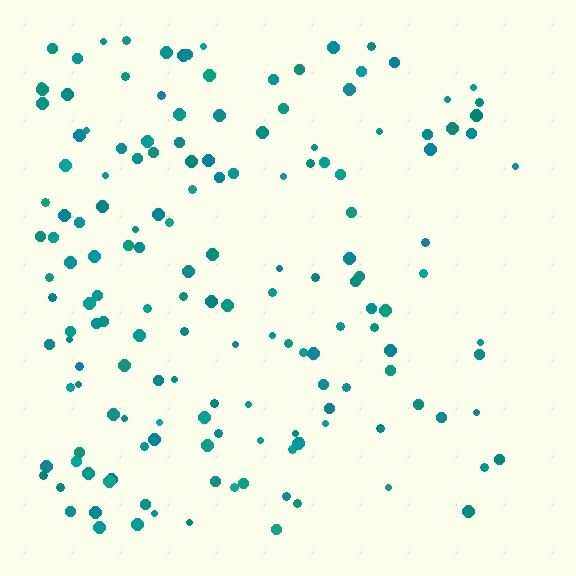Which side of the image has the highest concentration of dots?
The left.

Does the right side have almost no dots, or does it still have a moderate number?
Still a moderate number, just noticeably fewer than the left.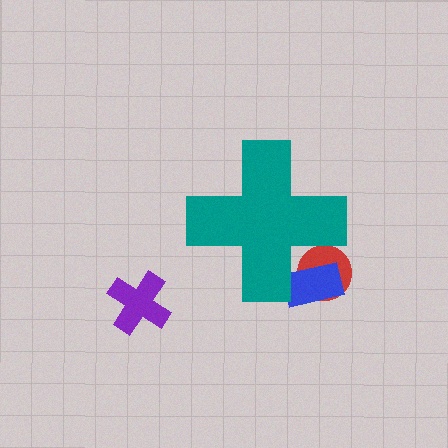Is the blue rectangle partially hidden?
Yes, the blue rectangle is partially hidden behind the teal cross.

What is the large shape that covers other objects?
A teal cross.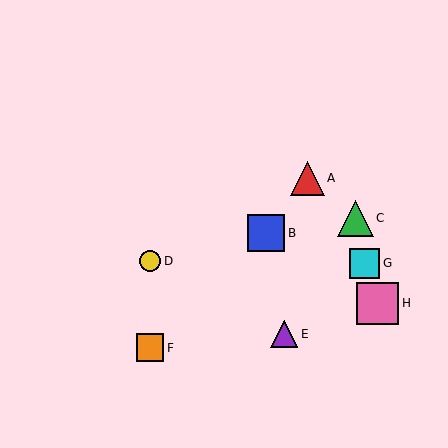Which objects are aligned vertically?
Objects D, F are aligned vertically.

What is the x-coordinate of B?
Object B is at x≈266.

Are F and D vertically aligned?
Yes, both are at x≈150.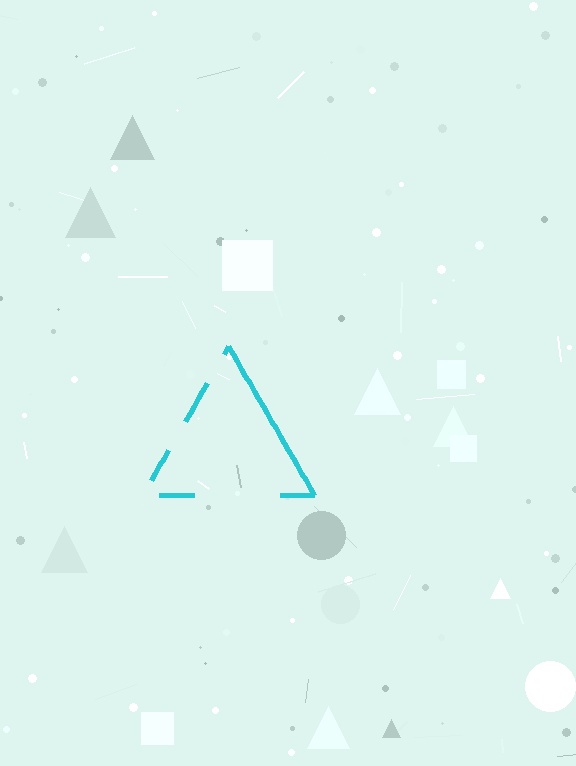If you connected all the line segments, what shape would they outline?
They would outline a triangle.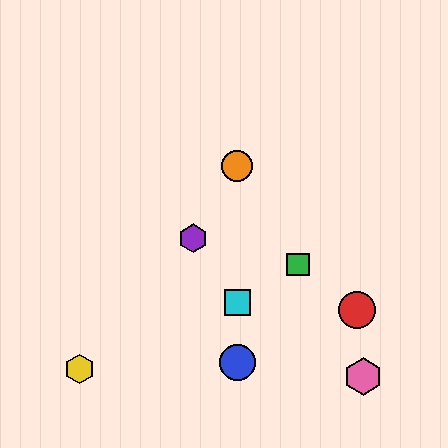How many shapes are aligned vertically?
3 shapes (the blue circle, the orange circle, the cyan square) are aligned vertically.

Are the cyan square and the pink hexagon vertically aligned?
No, the cyan square is at x≈237 and the pink hexagon is at x≈363.